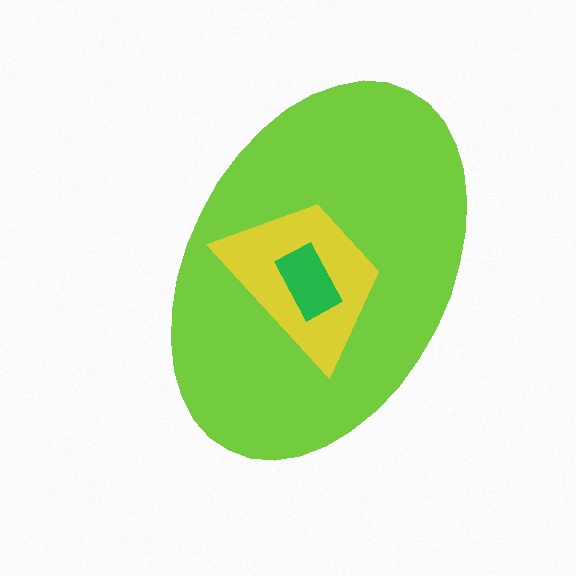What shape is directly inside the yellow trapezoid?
The green rectangle.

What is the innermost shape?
The green rectangle.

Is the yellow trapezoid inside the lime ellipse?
Yes.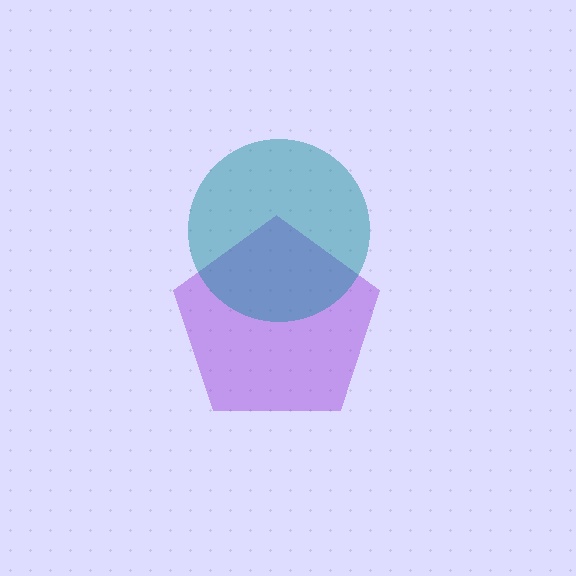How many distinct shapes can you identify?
There are 2 distinct shapes: a purple pentagon, a teal circle.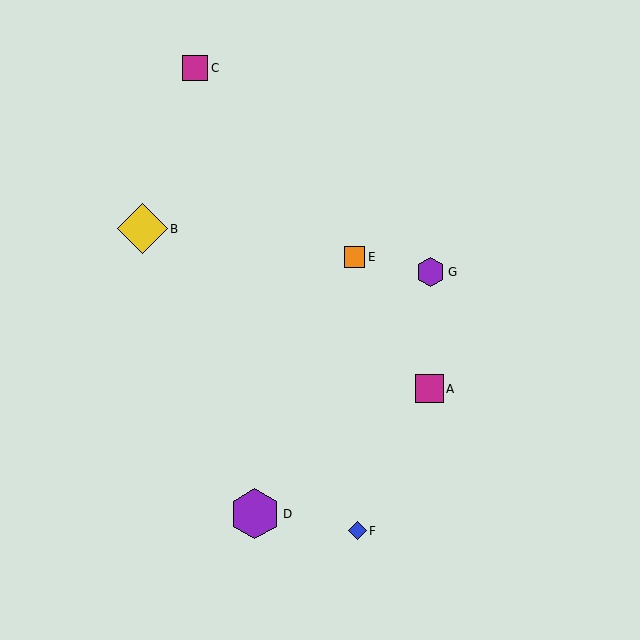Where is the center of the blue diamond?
The center of the blue diamond is at (357, 531).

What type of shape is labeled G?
Shape G is a purple hexagon.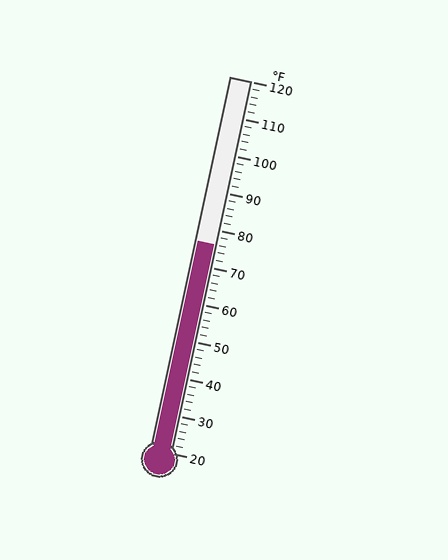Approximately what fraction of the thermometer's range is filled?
The thermometer is filled to approximately 55% of its range.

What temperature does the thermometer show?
The thermometer shows approximately 76°F.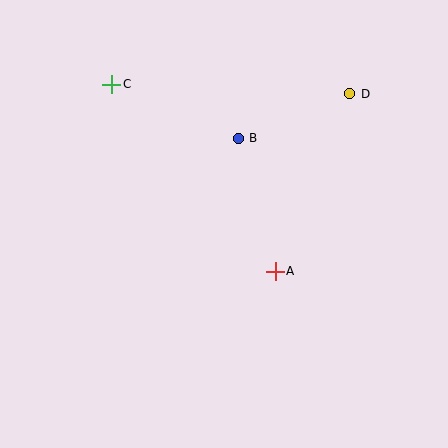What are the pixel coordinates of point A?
Point A is at (275, 271).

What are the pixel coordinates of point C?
Point C is at (112, 84).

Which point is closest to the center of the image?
Point A at (275, 271) is closest to the center.